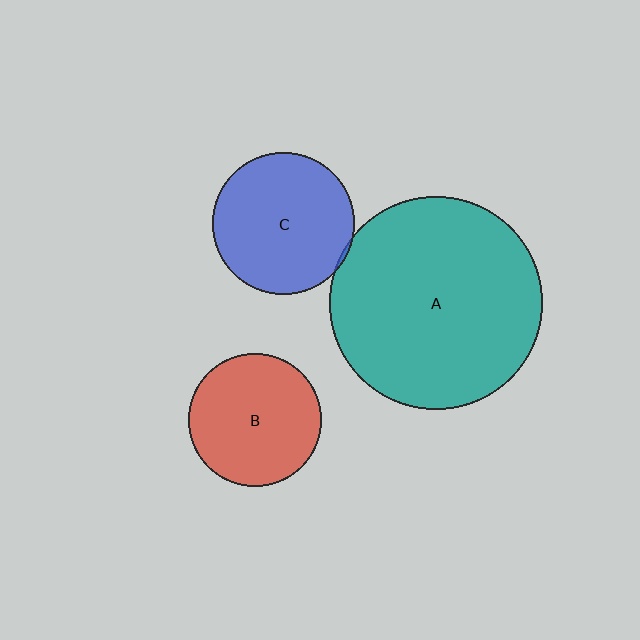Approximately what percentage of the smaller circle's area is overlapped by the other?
Approximately 5%.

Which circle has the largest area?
Circle A (teal).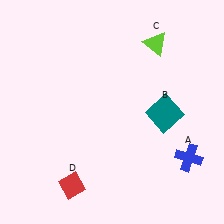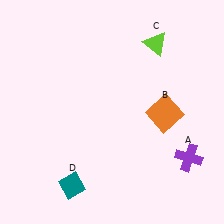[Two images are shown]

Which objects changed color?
A changed from blue to purple. B changed from teal to orange. D changed from red to teal.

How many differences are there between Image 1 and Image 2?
There are 3 differences between the two images.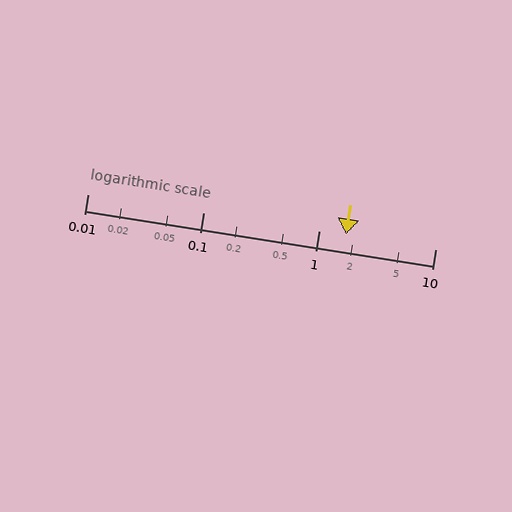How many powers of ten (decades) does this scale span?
The scale spans 3 decades, from 0.01 to 10.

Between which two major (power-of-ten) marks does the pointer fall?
The pointer is between 1 and 10.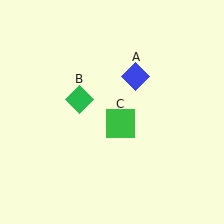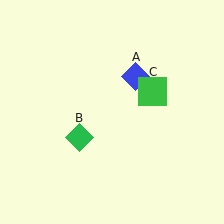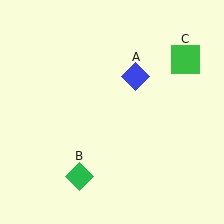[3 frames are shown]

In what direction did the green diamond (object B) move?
The green diamond (object B) moved down.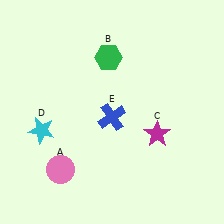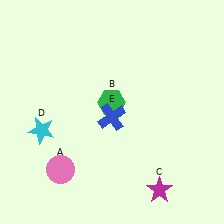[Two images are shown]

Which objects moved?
The objects that moved are: the green hexagon (B), the magenta star (C).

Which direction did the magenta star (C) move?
The magenta star (C) moved down.